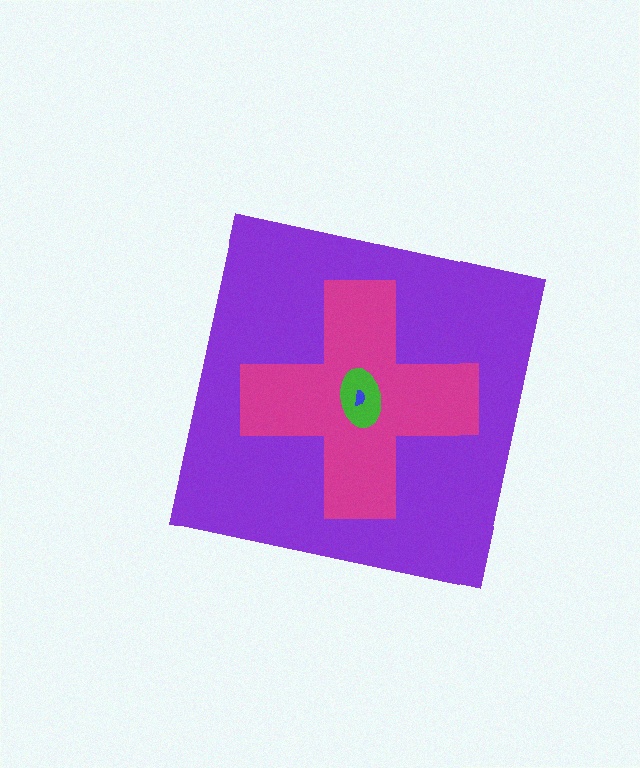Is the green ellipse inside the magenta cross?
Yes.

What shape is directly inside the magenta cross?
The green ellipse.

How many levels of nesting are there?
4.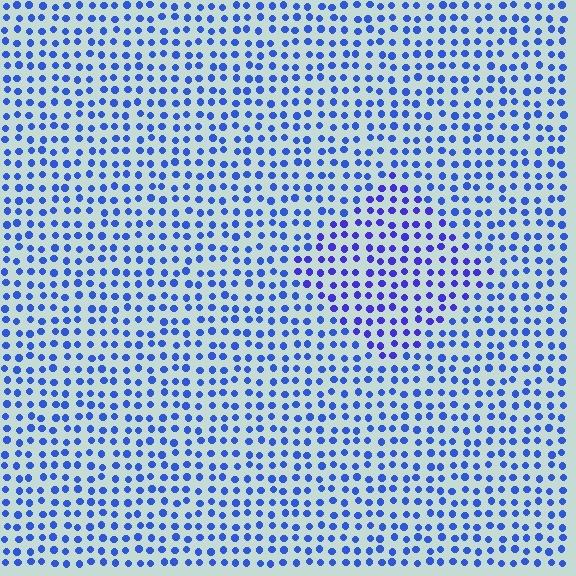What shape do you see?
I see a diamond.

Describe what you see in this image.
The image is filled with small blue elements in a uniform arrangement. A diamond-shaped region is visible where the elements are tinted to a slightly different hue, forming a subtle color boundary.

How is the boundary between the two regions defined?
The boundary is defined purely by a slight shift in hue (about 22 degrees). Spacing, size, and orientation are identical on both sides.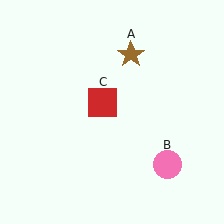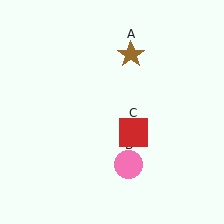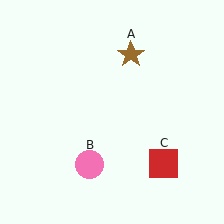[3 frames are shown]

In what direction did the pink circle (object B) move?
The pink circle (object B) moved left.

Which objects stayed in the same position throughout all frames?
Brown star (object A) remained stationary.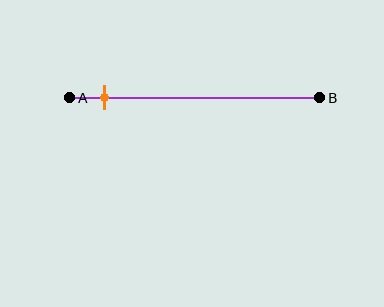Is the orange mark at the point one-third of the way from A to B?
No, the mark is at about 15% from A, not at the 33% one-third point.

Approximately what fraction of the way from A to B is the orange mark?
The orange mark is approximately 15% of the way from A to B.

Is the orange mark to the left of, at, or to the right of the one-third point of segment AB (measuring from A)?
The orange mark is to the left of the one-third point of segment AB.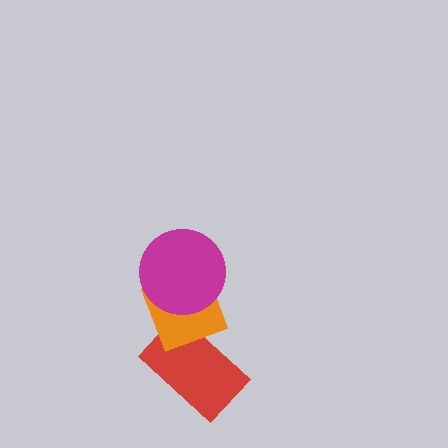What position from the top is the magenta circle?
The magenta circle is 1st from the top.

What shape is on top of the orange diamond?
The magenta circle is on top of the orange diamond.